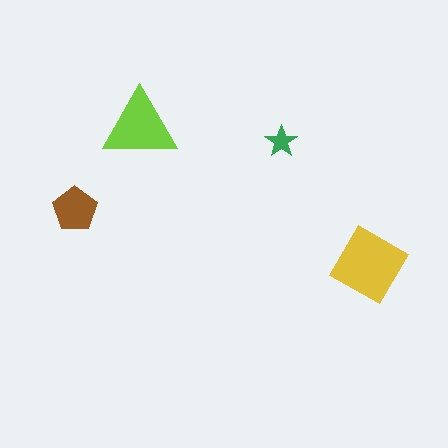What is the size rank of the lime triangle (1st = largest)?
2nd.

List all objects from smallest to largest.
The green star, the brown pentagon, the lime triangle, the yellow square.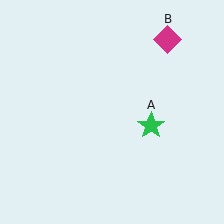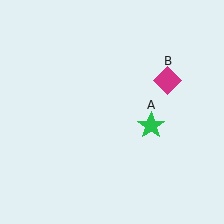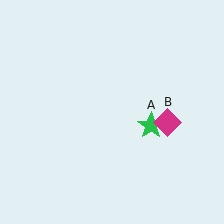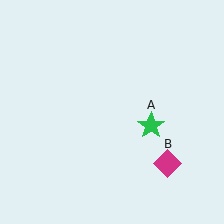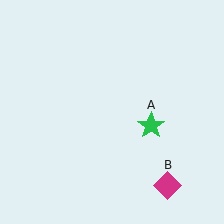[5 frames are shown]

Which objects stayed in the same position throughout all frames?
Green star (object A) remained stationary.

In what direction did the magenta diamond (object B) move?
The magenta diamond (object B) moved down.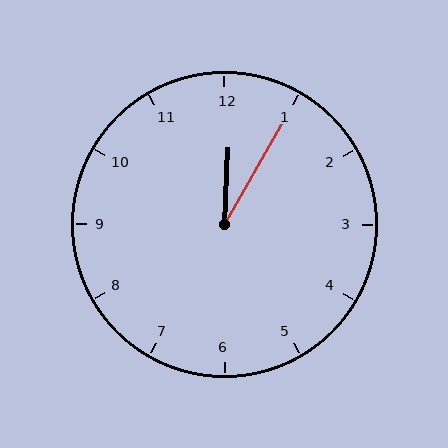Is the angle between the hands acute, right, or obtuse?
It is acute.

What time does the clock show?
12:05.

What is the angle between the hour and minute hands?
Approximately 28 degrees.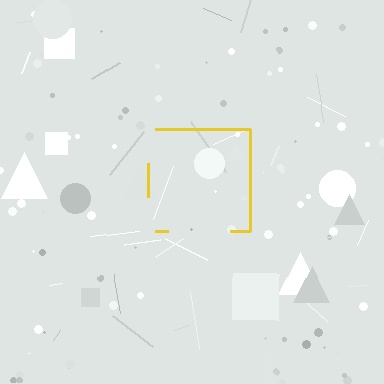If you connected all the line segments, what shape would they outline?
They would outline a square.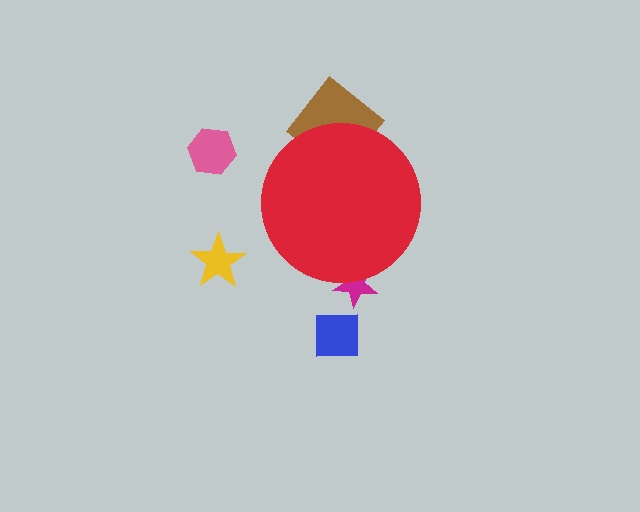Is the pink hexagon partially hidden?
No, the pink hexagon is fully visible.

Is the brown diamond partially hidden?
Yes, the brown diamond is partially hidden behind the red circle.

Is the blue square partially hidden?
No, the blue square is fully visible.